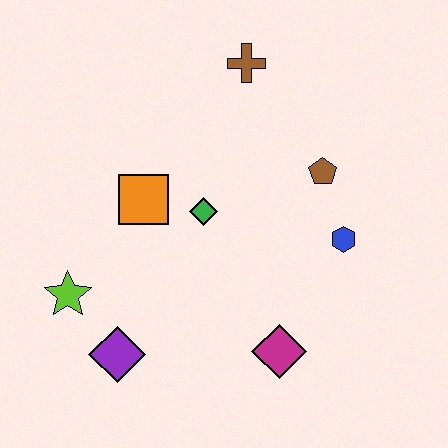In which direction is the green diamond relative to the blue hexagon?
The green diamond is to the left of the blue hexagon.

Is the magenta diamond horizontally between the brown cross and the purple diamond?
No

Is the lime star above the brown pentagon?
No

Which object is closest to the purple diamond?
The lime star is closest to the purple diamond.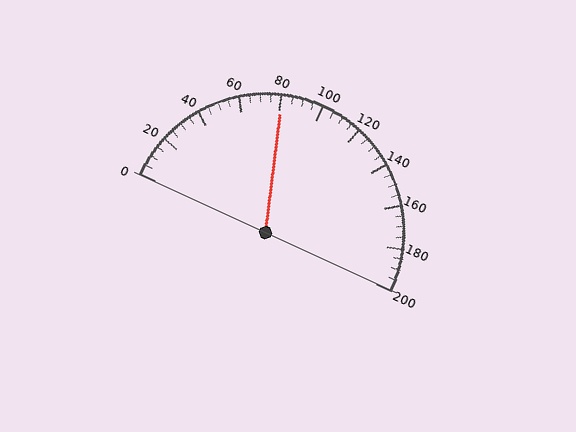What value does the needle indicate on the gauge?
The needle indicates approximately 80.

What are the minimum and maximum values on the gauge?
The gauge ranges from 0 to 200.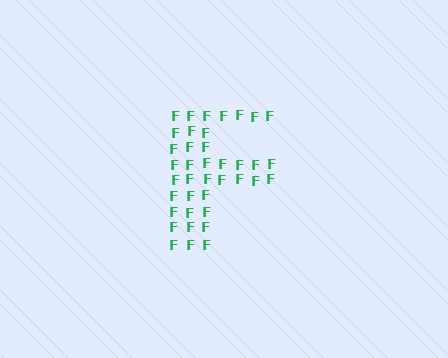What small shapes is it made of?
It is made of small letter F's.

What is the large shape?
The large shape is the letter F.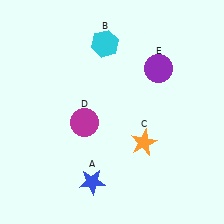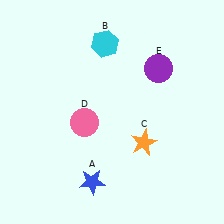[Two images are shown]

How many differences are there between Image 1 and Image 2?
There is 1 difference between the two images.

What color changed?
The circle (D) changed from magenta in Image 1 to pink in Image 2.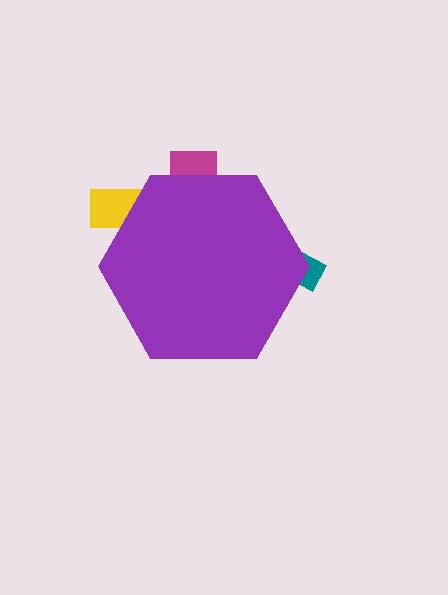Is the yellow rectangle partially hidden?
Yes, the yellow rectangle is partially hidden behind the purple hexagon.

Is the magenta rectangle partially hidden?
Yes, the magenta rectangle is partially hidden behind the purple hexagon.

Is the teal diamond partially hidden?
Yes, the teal diamond is partially hidden behind the purple hexagon.